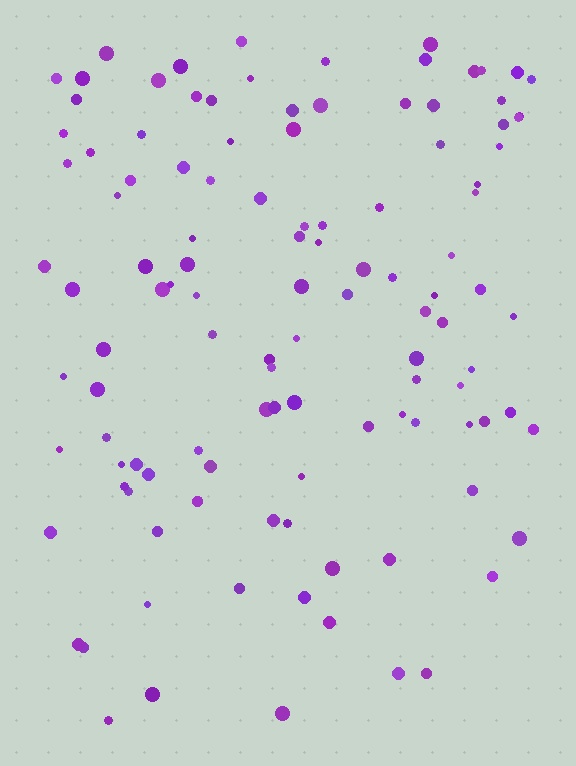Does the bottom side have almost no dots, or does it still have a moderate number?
Still a moderate number, just noticeably fewer than the top.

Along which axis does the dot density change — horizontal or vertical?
Vertical.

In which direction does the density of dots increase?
From bottom to top, with the top side densest.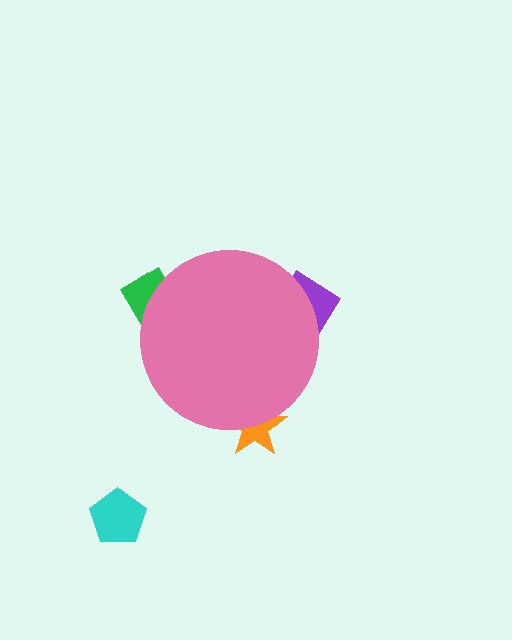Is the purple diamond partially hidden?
Yes, the purple diamond is partially hidden behind the pink circle.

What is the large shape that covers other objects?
A pink circle.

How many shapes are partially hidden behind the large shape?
3 shapes are partially hidden.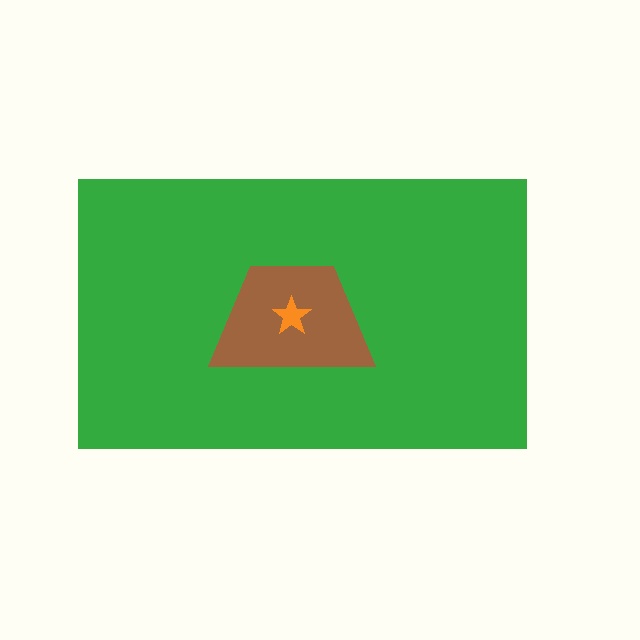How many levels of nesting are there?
3.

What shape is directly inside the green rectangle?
The brown trapezoid.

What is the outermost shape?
The green rectangle.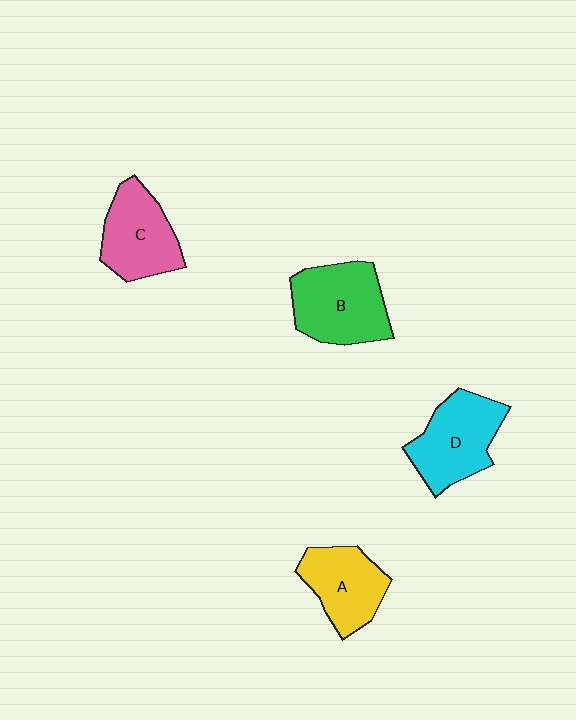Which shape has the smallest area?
Shape A (yellow).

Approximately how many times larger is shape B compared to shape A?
Approximately 1.3 times.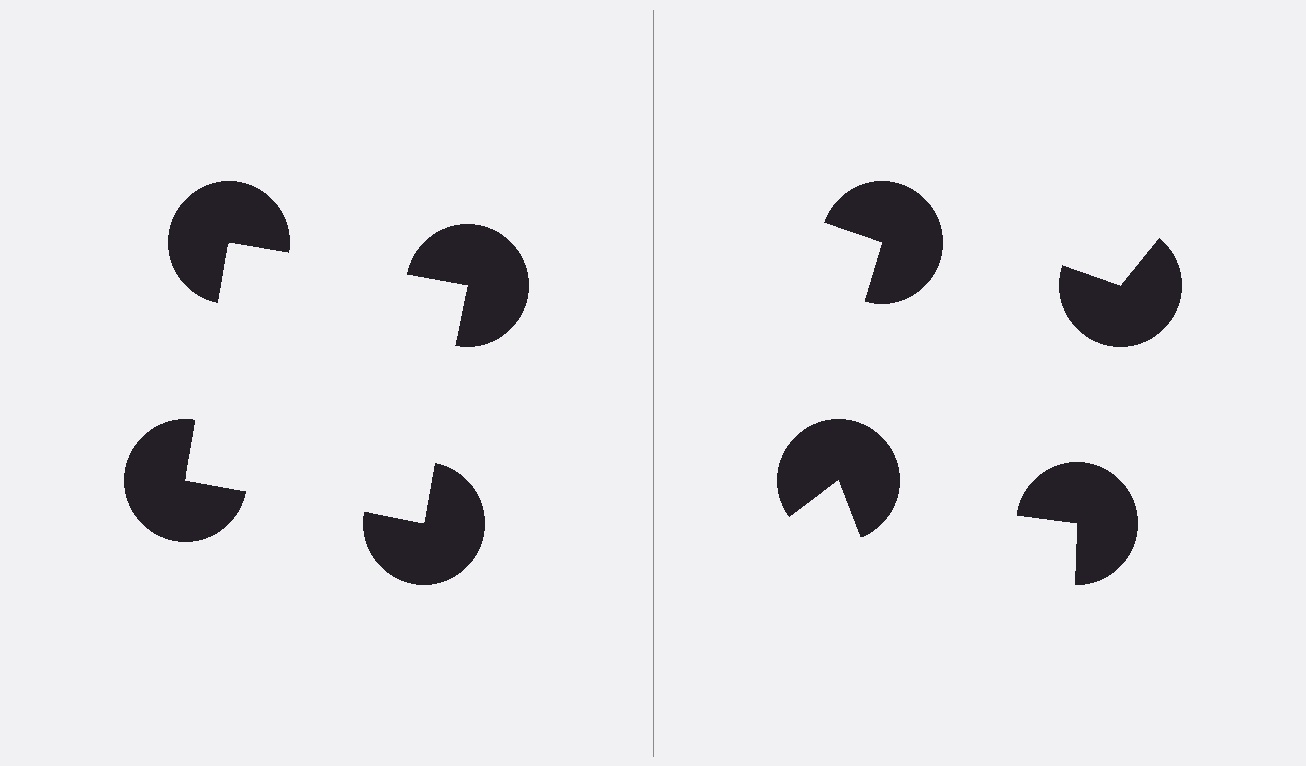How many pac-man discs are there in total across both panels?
8 — 4 on each side.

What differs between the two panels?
The pac-man discs are positioned identically on both sides; only the wedge orientations differ. On the left they align to a square; on the right they are misaligned.